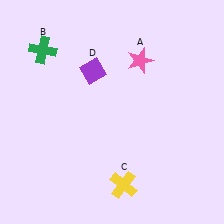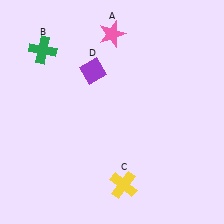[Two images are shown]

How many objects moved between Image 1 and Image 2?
1 object moved between the two images.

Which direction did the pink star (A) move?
The pink star (A) moved left.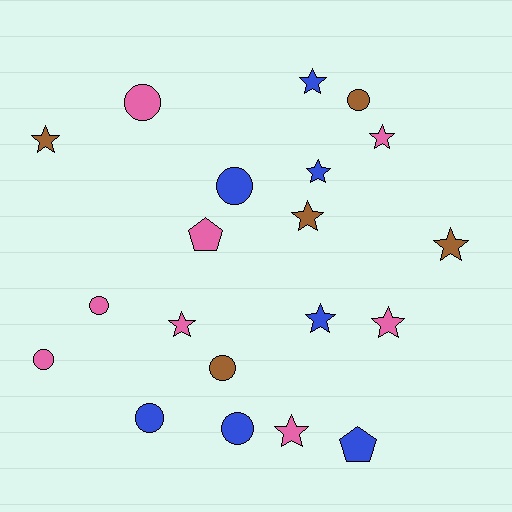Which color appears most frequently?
Pink, with 8 objects.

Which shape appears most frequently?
Star, with 10 objects.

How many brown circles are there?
There are 2 brown circles.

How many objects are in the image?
There are 20 objects.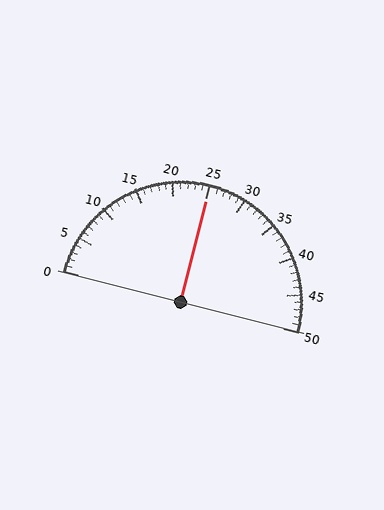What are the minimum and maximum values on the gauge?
The gauge ranges from 0 to 50.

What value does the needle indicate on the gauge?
The needle indicates approximately 25.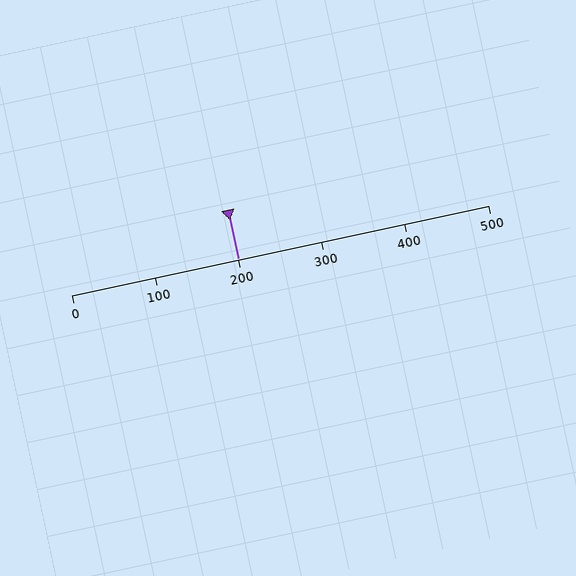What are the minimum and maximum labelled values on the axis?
The axis runs from 0 to 500.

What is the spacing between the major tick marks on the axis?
The major ticks are spaced 100 apart.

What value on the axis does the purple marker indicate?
The marker indicates approximately 200.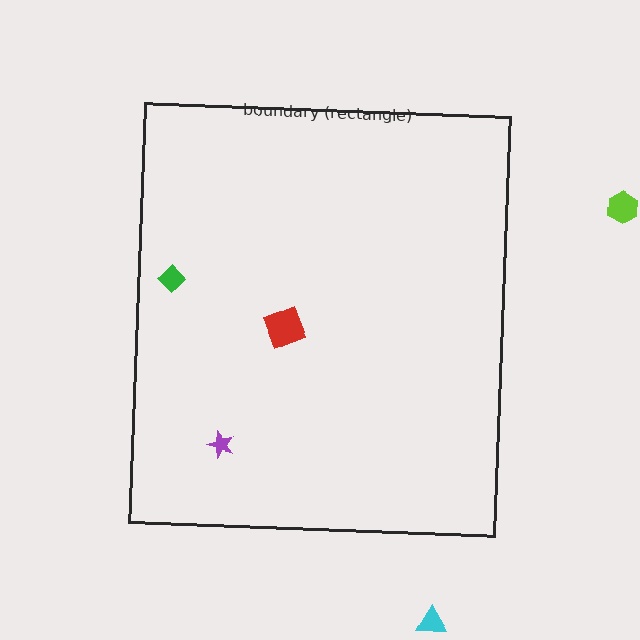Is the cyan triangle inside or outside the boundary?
Outside.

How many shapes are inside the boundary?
3 inside, 2 outside.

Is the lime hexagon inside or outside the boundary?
Outside.